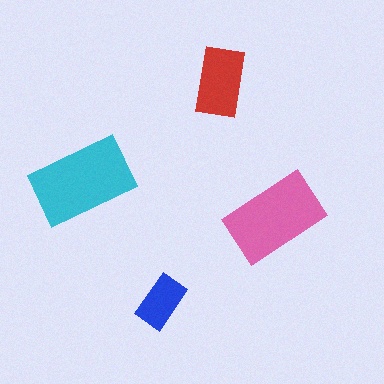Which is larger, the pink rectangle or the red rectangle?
The pink one.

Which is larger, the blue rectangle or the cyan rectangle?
The cyan one.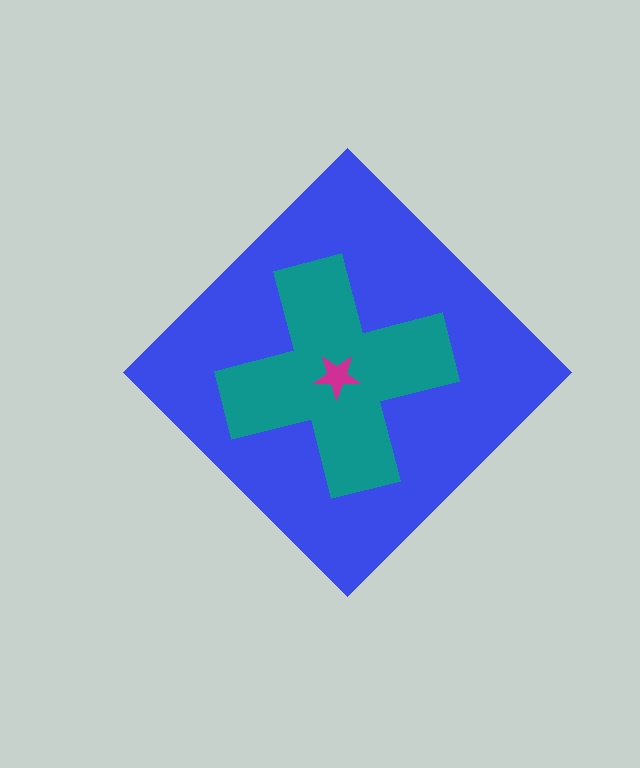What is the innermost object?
The magenta star.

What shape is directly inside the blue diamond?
The teal cross.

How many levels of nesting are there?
3.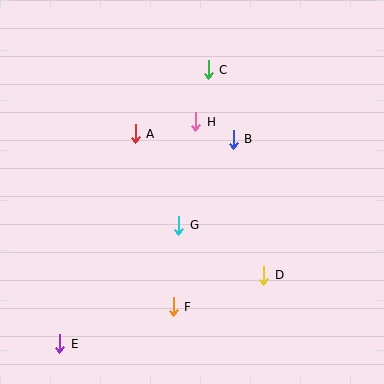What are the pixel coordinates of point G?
Point G is at (179, 225).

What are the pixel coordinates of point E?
Point E is at (60, 344).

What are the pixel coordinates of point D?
Point D is at (264, 275).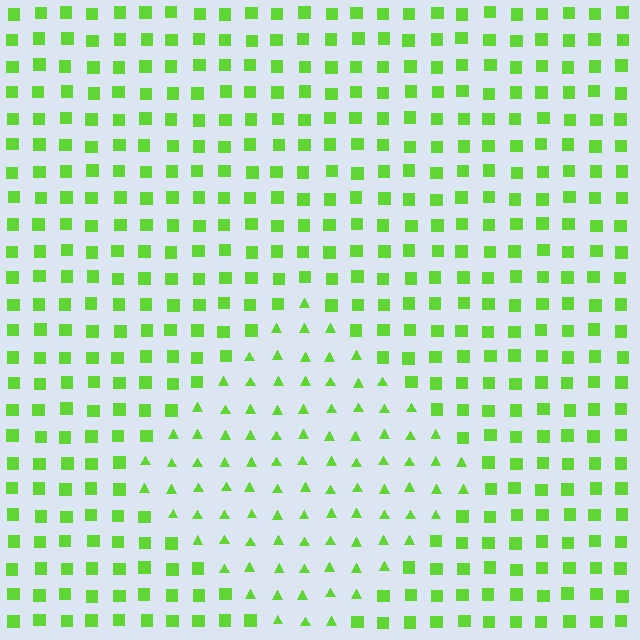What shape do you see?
I see a diamond.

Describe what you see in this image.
The image is filled with small lime elements arranged in a uniform grid. A diamond-shaped region contains triangles, while the surrounding area contains squares. The boundary is defined purely by the change in element shape.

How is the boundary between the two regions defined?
The boundary is defined by a change in element shape: triangles inside vs. squares outside. All elements share the same color and spacing.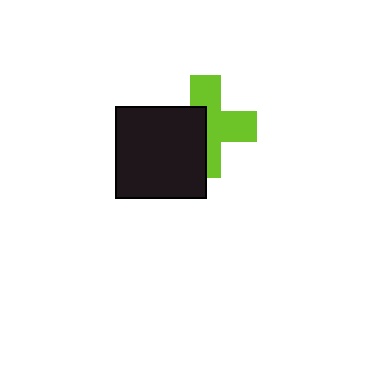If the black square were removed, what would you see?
You would see the complete lime cross.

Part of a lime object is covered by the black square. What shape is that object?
It is a cross.